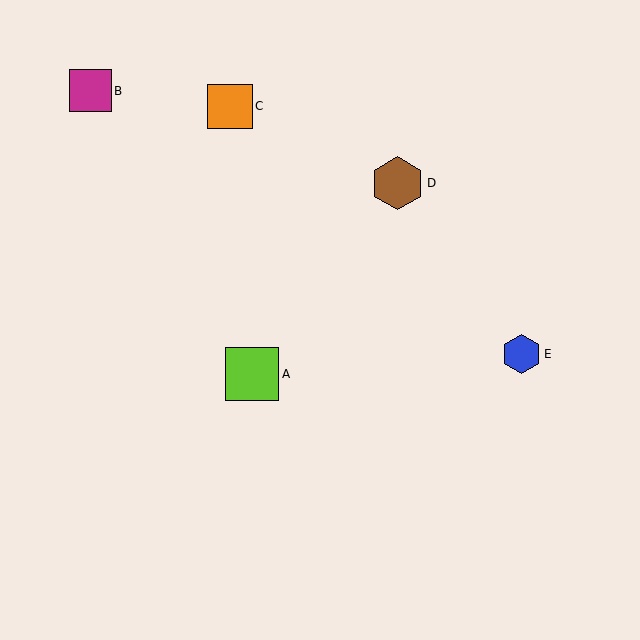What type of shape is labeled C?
Shape C is an orange square.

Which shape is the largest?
The lime square (labeled A) is the largest.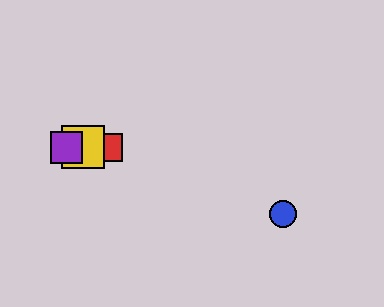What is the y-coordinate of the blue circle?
The blue circle is at y≈214.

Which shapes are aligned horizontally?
The red square, the green circle, the yellow square, the purple square are aligned horizontally.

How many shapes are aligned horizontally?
4 shapes (the red square, the green circle, the yellow square, the purple square) are aligned horizontally.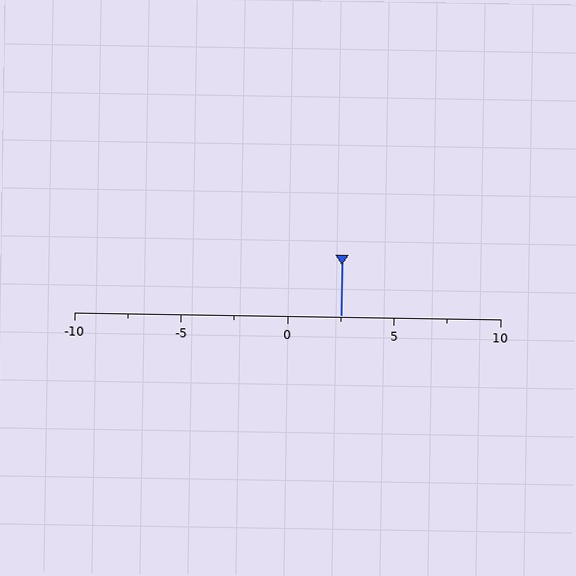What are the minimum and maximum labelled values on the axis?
The axis runs from -10 to 10.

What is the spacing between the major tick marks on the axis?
The major ticks are spaced 5 apart.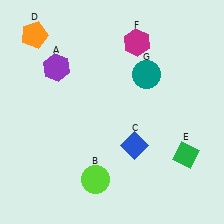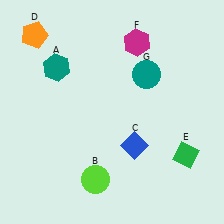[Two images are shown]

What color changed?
The hexagon (A) changed from purple in Image 1 to teal in Image 2.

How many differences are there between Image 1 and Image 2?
There is 1 difference between the two images.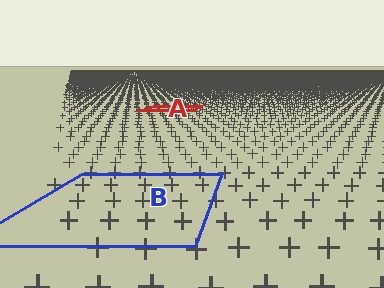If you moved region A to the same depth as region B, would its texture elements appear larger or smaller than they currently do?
They would appear larger. At a closer depth, the same texture elements are projected at a bigger on-screen size.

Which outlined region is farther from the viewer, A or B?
Region A is farther from the viewer — the texture elements inside it appear smaller and more densely packed.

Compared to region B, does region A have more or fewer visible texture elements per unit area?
Region A has more texture elements per unit area — they are packed more densely because it is farther away.